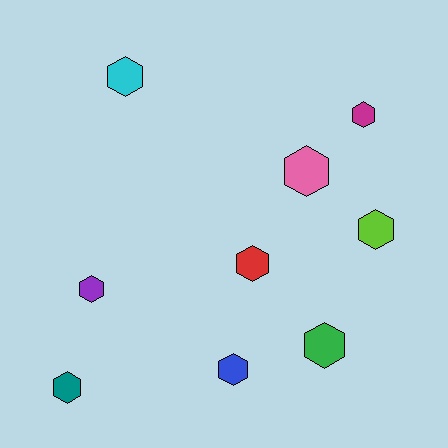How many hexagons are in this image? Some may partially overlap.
There are 9 hexagons.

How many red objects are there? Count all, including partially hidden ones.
There is 1 red object.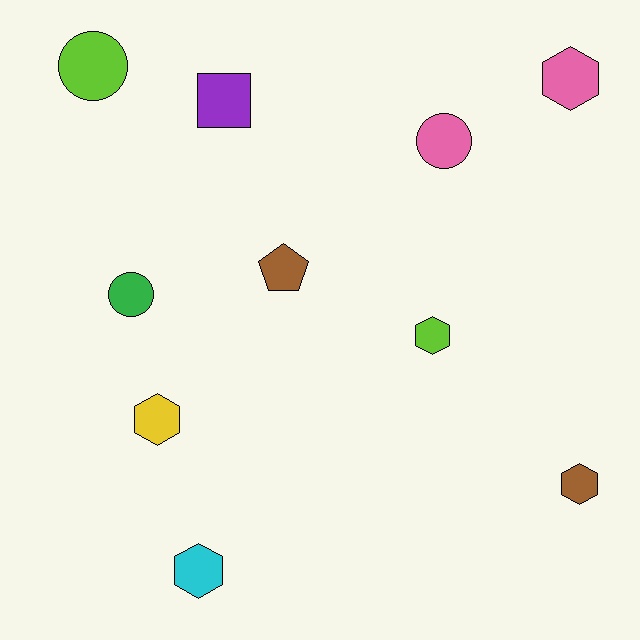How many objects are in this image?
There are 10 objects.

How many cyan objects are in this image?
There is 1 cyan object.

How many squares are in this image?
There is 1 square.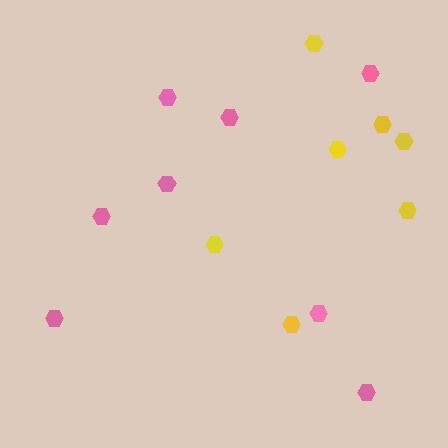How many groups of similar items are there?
There are 2 groups: one group of pink hexagons (8) and one group of yellow hexagons (7).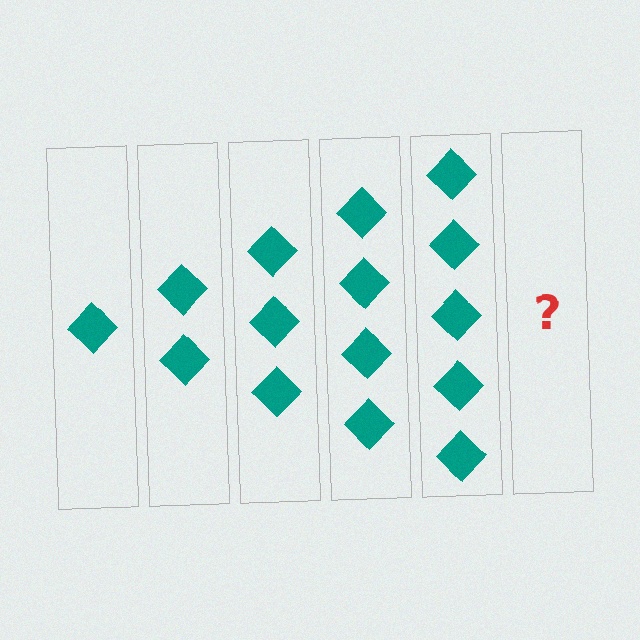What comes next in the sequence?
The next element should be 6 diamonds.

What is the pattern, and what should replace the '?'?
The pattern is that each step adds one more diamond. The '?' should be 6 diamonds.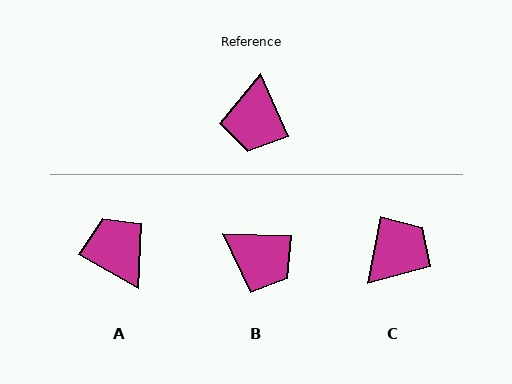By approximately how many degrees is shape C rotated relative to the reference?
Approximately 145 degrees counter-clockwise.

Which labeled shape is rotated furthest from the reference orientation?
C, about 145 degrees away.